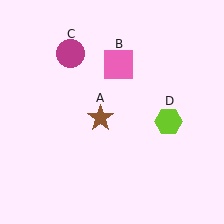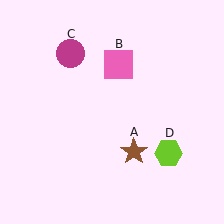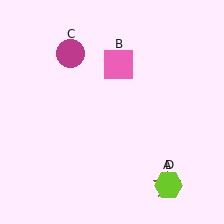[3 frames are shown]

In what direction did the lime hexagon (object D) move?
The lime hexagon (object D) moved down.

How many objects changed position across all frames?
2 objects changed position: brown star (object A), lime hexagon (object D).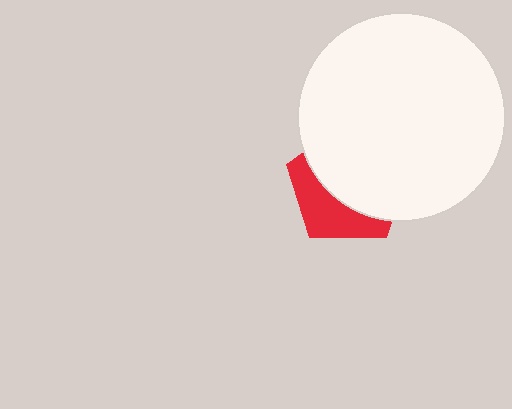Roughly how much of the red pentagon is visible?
A small part of it is visible (roughly 36%).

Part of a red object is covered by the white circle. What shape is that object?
It is a pentagon.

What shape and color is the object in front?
The object in front is a white circle.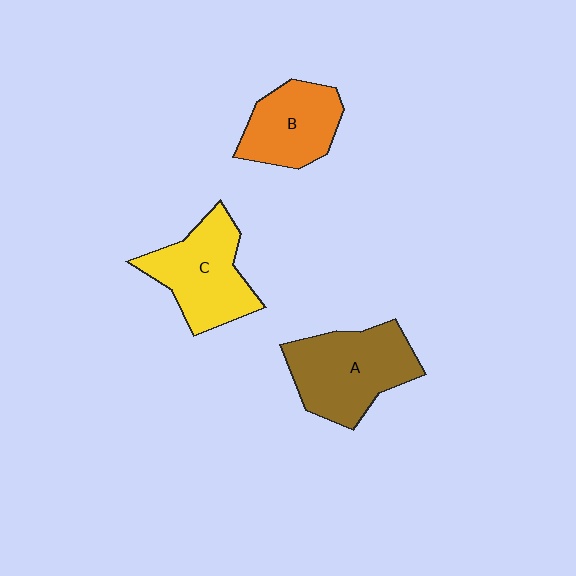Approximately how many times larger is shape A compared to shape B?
Approximately 1.4 times.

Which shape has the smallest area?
Shape B (orange).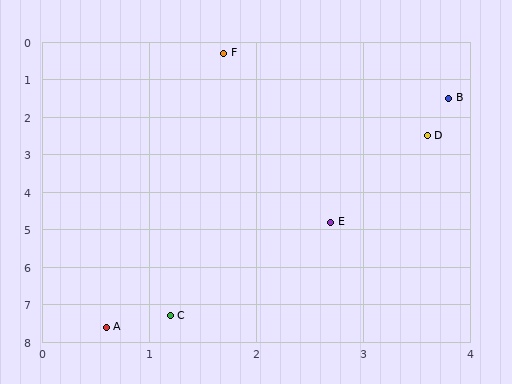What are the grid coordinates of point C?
Point C is at approximately (1.2, 7.3).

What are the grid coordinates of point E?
Point E is at approximately (2.7, 4.8).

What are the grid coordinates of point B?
Point B is at approximately (3.8, 1.5).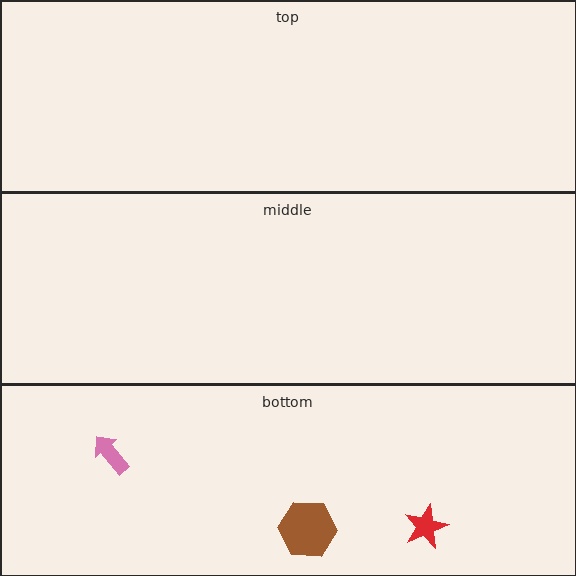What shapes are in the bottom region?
The red star, the brown hexagon, the pink arrow.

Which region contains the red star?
The bottom region.